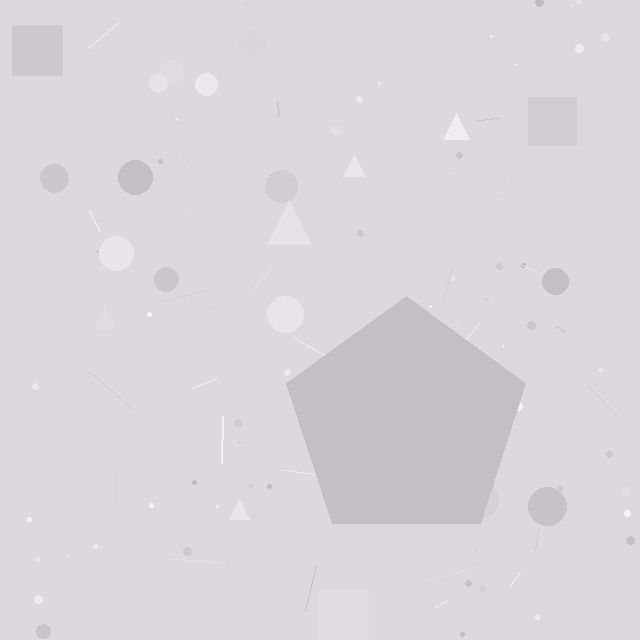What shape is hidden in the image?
A pentagon is hidden in the image.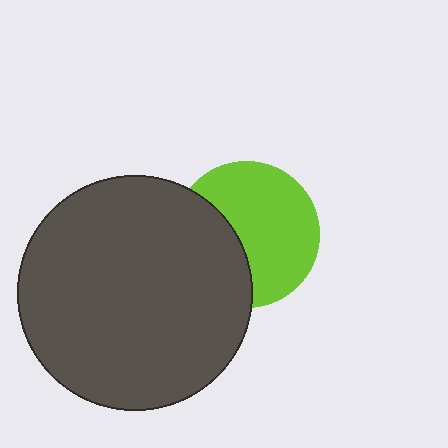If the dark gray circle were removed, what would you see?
You would see the complete lime circle.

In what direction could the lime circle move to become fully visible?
The lime circle could move right. That would shift it out from behind the dark gray circle entirely.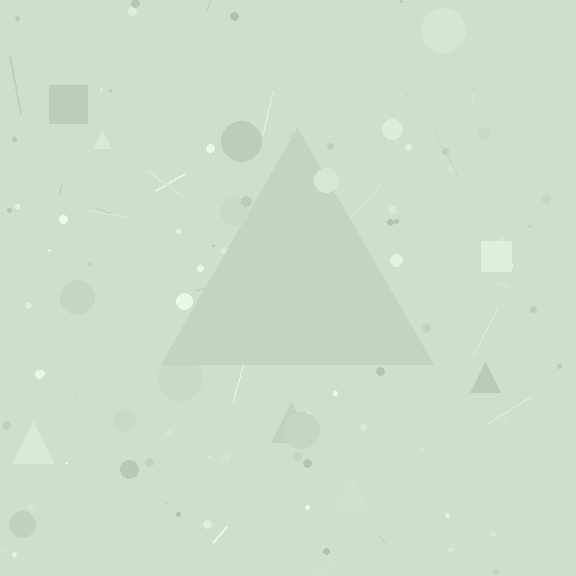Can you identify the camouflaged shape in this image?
The camouflaged shape is a triangle.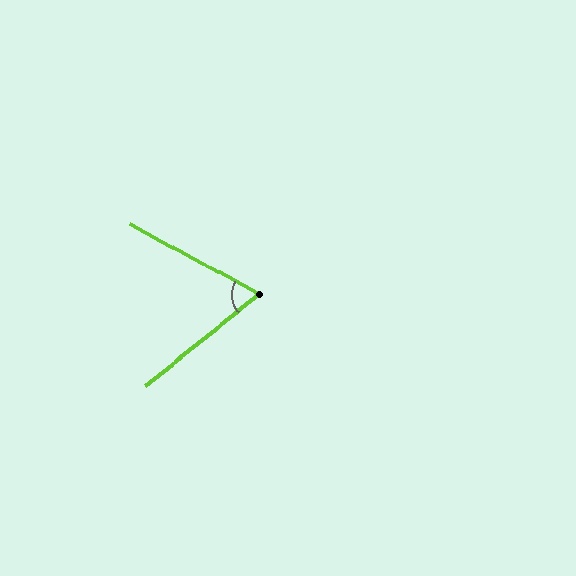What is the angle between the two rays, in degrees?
Approximately 67 degrees.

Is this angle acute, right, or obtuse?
It is acute.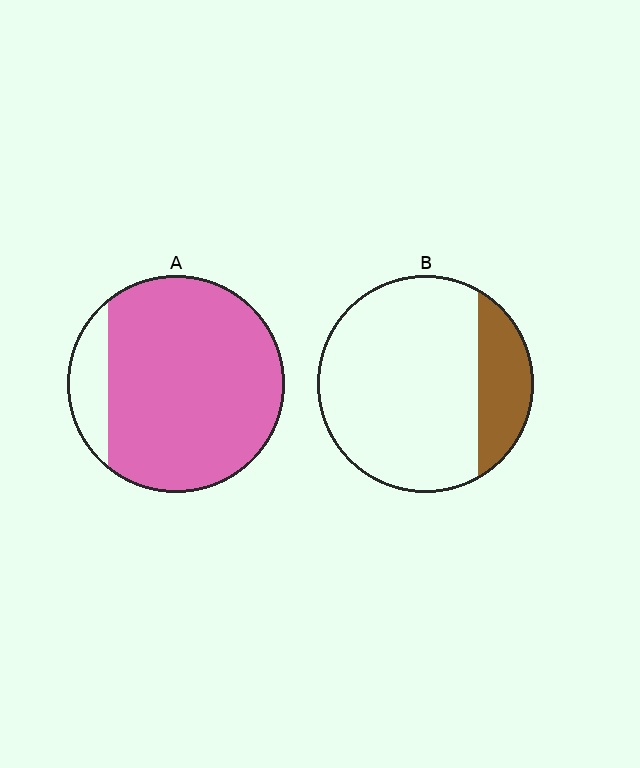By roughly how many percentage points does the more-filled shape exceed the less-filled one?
By roughly 65 percentage points (A over B).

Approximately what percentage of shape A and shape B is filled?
A is approximately 85% and B is approximately 20%.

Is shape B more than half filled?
No.